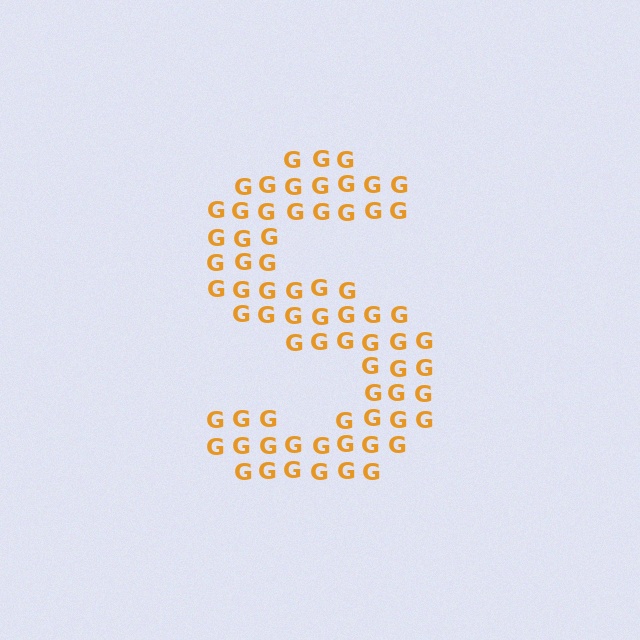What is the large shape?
The large shape is the letter S.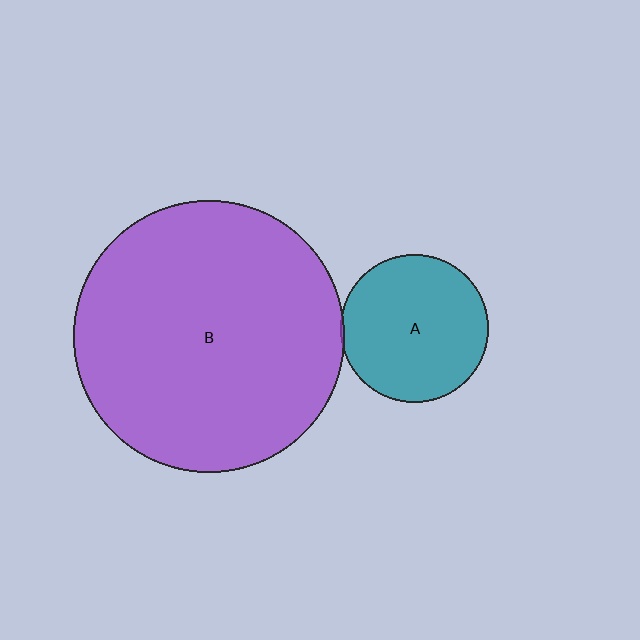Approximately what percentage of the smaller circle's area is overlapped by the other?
Approximately 5%.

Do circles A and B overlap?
Yes.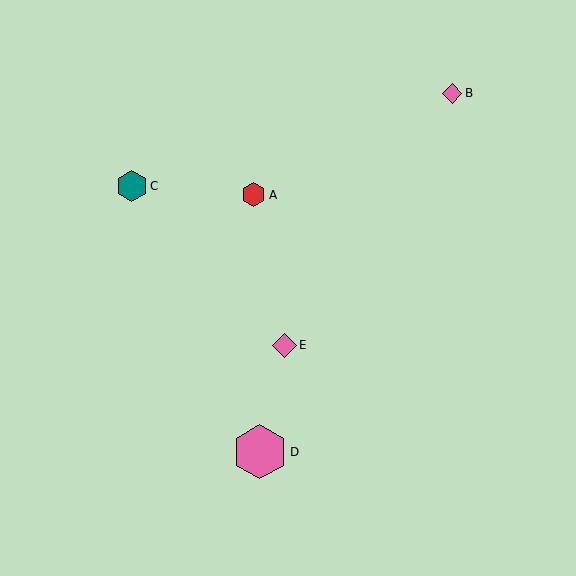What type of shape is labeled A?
Shape A is a red hexagon.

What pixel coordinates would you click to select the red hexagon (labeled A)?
Click at (254, 195) to select the red hexagon A.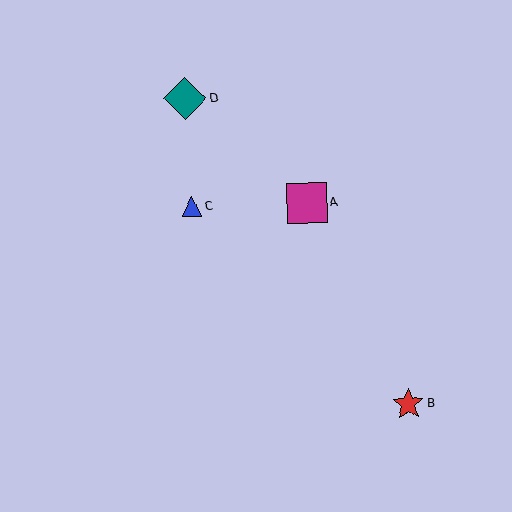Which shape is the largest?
The teal diamond (labeled D) is the largest.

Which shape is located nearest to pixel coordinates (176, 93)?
The teal diamond (labeled D) at (185, 98) is nearest to that location.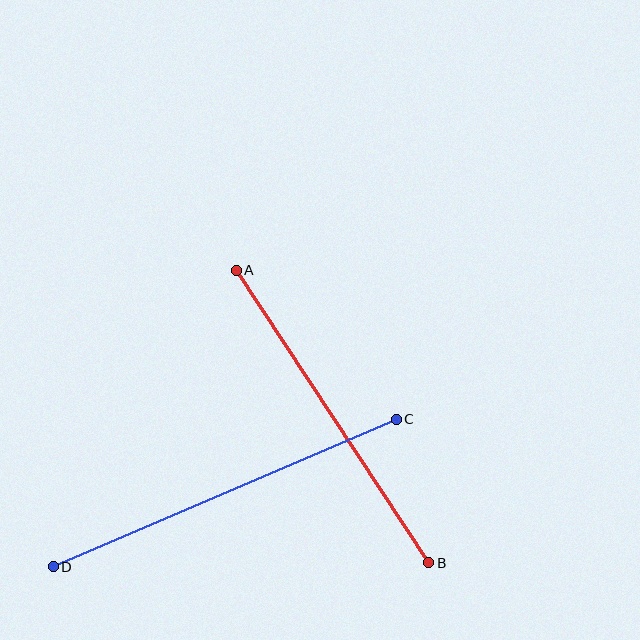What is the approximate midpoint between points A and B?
The midpoint is at approximately (332, 416) pixels.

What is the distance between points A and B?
The distance is approximately 350 pixels.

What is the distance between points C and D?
The distance is approximately 373 pixels.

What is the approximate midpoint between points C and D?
The midpoint is at approximately (225, 493) pixels.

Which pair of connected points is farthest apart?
Points C and D are farthest apart.